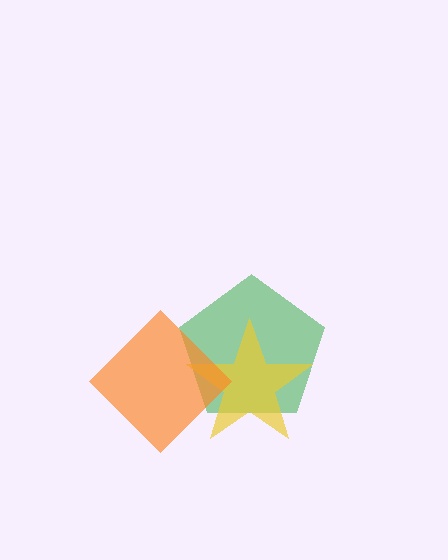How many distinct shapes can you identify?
There are 3 distinct shapes: a green pentagon, a yellow star, an orange diamond.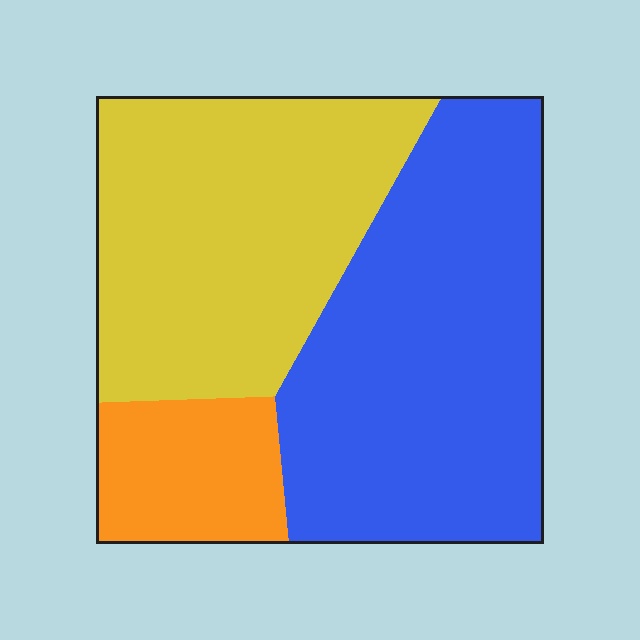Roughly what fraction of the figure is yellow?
Yellow covers around 40% of the figure.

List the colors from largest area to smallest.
From largest to smallest: blue, yellow, orange.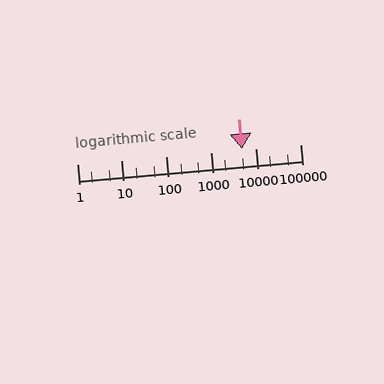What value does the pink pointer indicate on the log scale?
The pointer indicates approximately 5000.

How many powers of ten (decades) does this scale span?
The scale spans 5 decades, from 1 to 100000.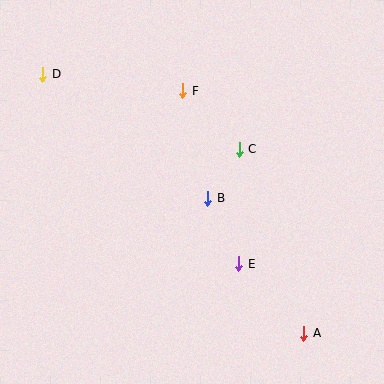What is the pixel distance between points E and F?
The distance between E and F is 182 pixels.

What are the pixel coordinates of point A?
Point A is at (304, 333).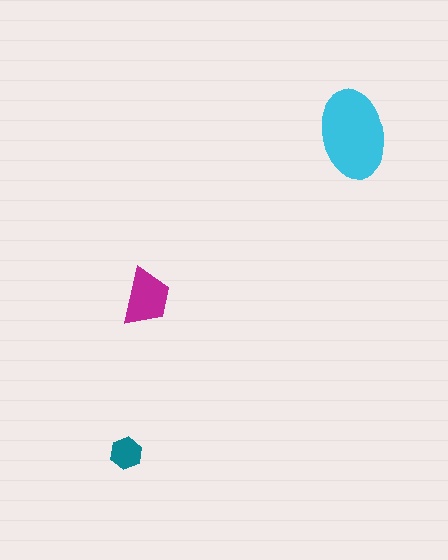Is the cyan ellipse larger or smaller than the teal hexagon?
Larger.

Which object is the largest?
The cyan ellipse.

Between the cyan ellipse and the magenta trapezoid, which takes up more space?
The cyan ellipse.